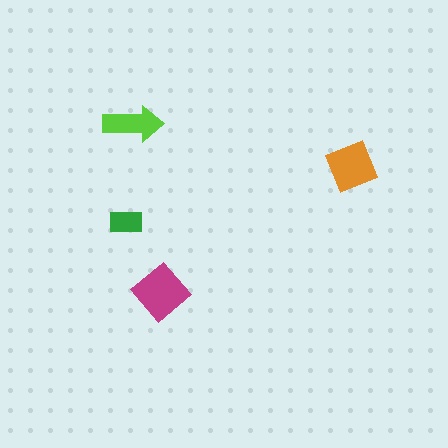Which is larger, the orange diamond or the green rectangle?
The orange diamond.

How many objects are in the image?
There are 4 objects in the image.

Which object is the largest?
The magenta diamond.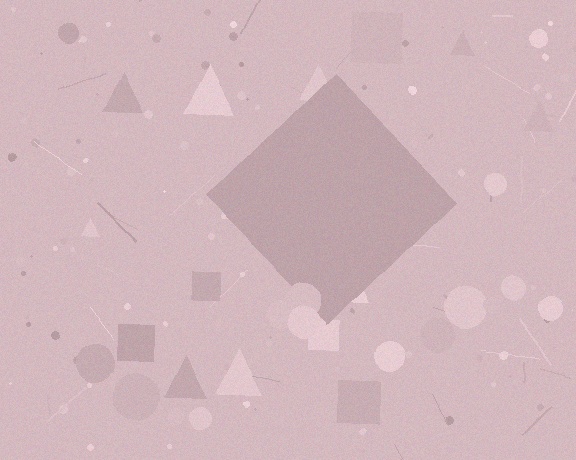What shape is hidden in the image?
A diamond is hidden in the image.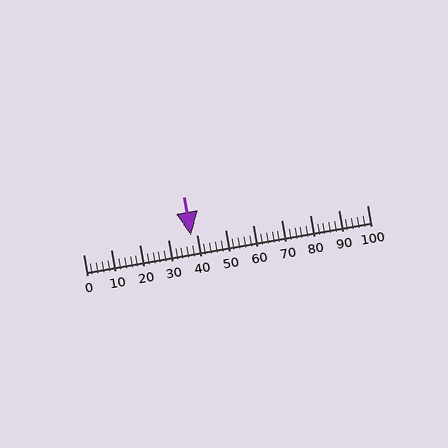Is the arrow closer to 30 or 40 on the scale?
The arrow is closer to 40.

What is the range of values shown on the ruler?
The ruler shows values from 0 to 100.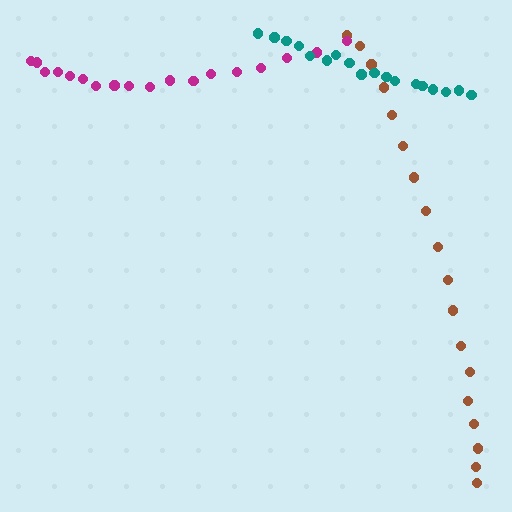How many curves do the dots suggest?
There are 3 distinct paths.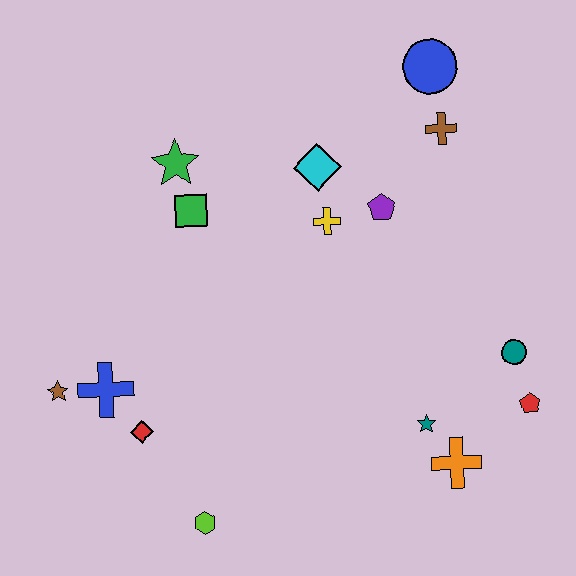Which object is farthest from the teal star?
The brown star is farthest from the teal star.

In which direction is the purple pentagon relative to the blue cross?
The purple pentagon is to the right of the blue cross.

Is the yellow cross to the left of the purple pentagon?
Yes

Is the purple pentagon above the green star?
No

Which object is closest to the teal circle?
The red pentagon is closest to the teal circle.